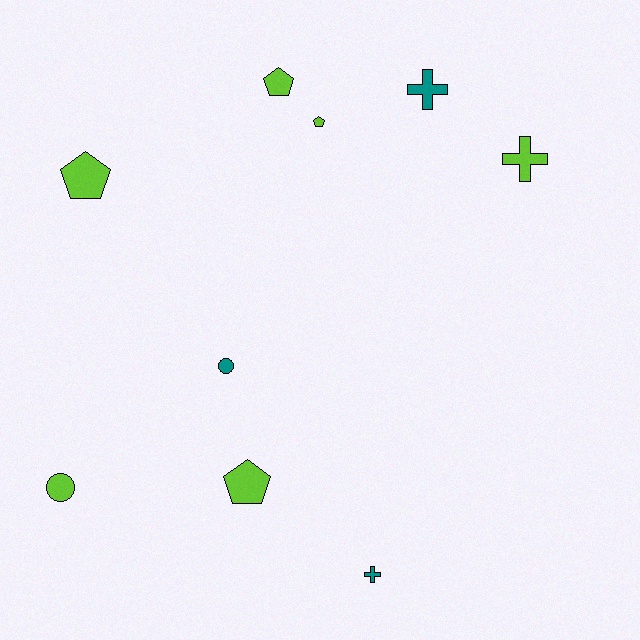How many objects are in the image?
There are 9 objects.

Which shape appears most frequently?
Pentagon, with 4 objects.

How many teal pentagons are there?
There are no teal pentagons.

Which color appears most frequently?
Lime, with 6 objects.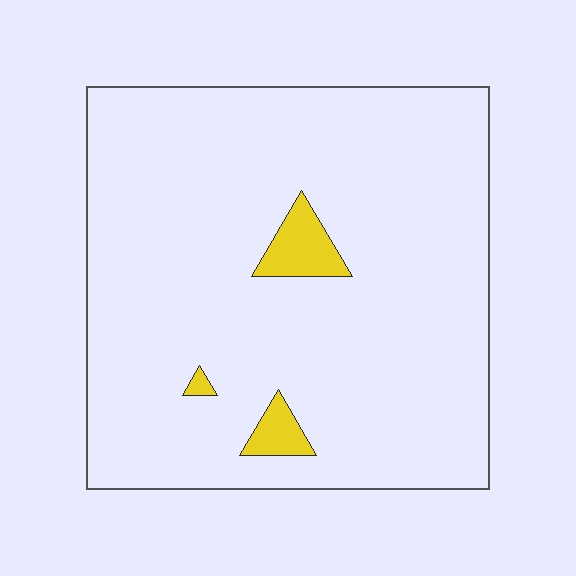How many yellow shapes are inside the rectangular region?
3.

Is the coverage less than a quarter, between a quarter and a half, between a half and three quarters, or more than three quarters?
Less than a quarter.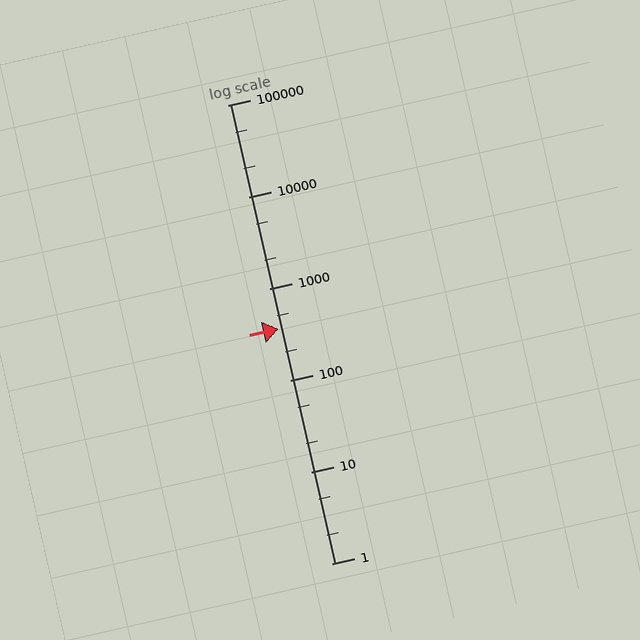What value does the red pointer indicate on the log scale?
The pointer indicates approximately 360.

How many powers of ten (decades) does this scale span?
The scale spans 5 decades, from 1 to 100000.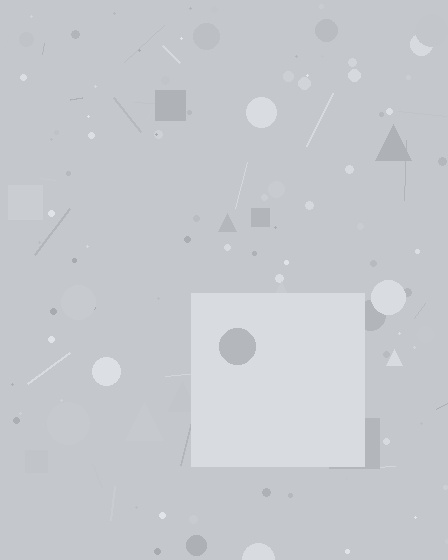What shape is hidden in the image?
A square is hidden in the image.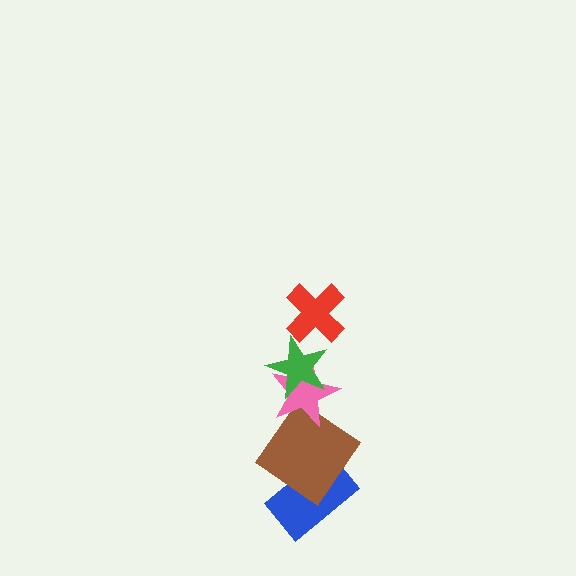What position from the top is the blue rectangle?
The blue rectangle is 5th from the top.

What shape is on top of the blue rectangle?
The brown diamond is on top of the blue rectangle.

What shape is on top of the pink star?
The green star is on top of the pink star.